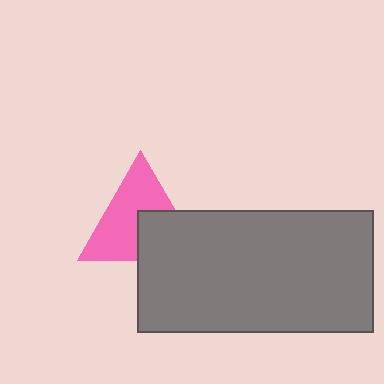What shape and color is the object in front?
The object in front is a gray rectangle.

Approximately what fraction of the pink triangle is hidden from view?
Roughly 38% of the pink triangle is hidden behind the gray rectangle.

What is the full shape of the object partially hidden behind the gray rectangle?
The partially hidden object is a pink triangle.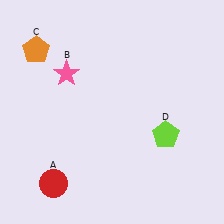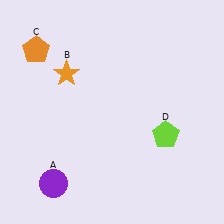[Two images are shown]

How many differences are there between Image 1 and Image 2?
There are 2 differences between the two images.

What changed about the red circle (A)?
In Image 1, A is red. In Image 2, it changed to purple.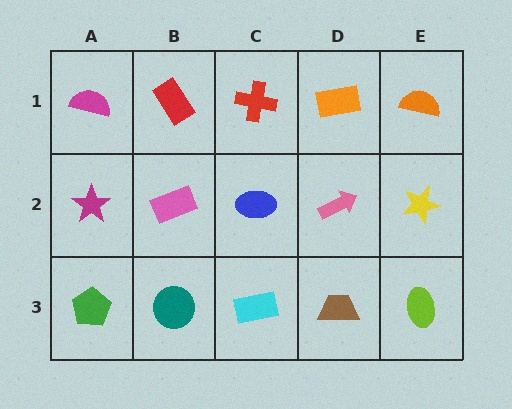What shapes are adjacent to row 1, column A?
A magenta star (row 2, column A), a red rectangle (row 1, column B).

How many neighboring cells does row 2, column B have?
4.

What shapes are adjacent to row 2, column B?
A red rectangle (row 1, column B), a teal circle (row 3, column B), a magenta star (row 2, column A), a blue ellipse (row 2, column C).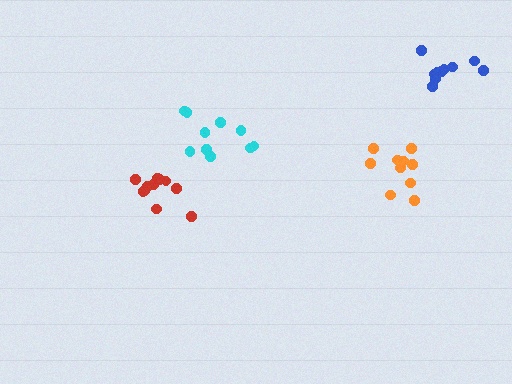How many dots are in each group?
Group 1: 11 dots, Group 2: 10 dots, Group 3: 11 dots, Group 4: 10 dots (42 total).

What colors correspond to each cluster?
The clusters are colored: blue, cyan, red, orange.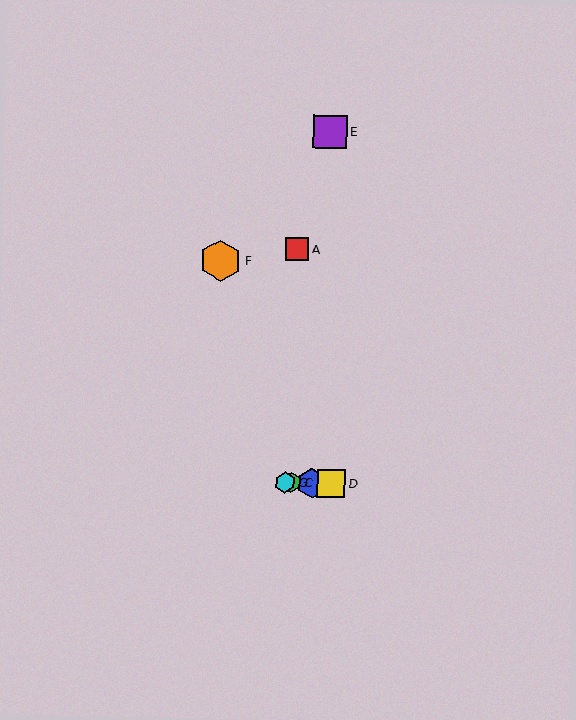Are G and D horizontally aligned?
Yes, both are at y≈483.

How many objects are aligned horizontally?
4 objects (B, C, D, G) are aligned horizontally.